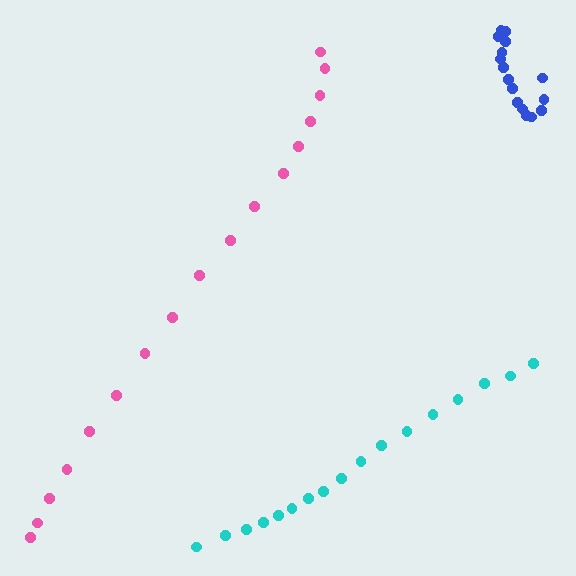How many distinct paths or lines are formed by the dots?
There are 3 distinct paths.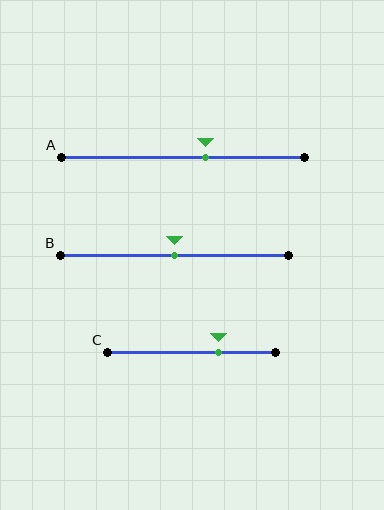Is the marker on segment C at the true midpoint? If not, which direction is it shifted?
No, the marker on segment C is shifted to the right by about 16% of the segment length.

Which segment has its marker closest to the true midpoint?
Segment B has its marker closest to the true midpoint.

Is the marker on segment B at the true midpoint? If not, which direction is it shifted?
Yes, the marker on segment B is at the true midpoint.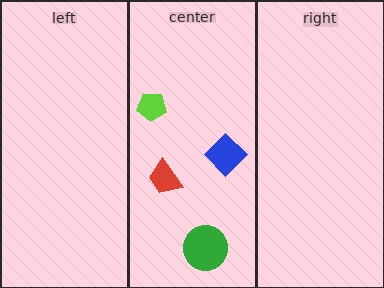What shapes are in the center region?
The lime pentagon, the green circle, the red trapezoid, the blue diamond.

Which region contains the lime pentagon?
The center region.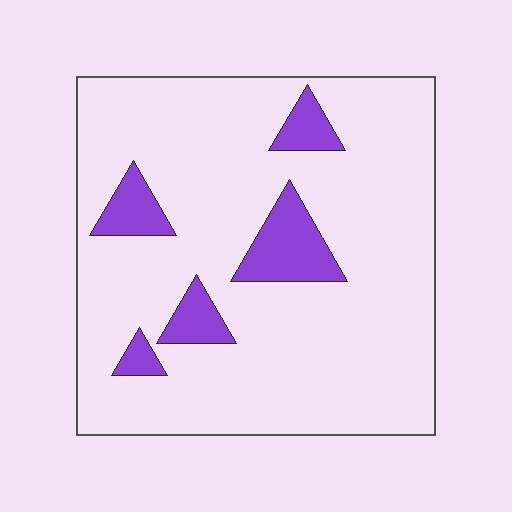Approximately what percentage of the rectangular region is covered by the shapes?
Approximately 15%.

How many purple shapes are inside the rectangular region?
5.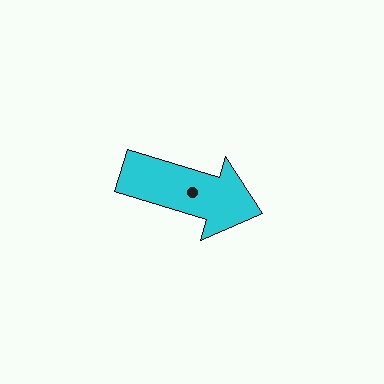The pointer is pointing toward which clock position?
Roughly 4 o'clock.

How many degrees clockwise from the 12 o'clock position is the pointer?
Approximately 107 degrees.